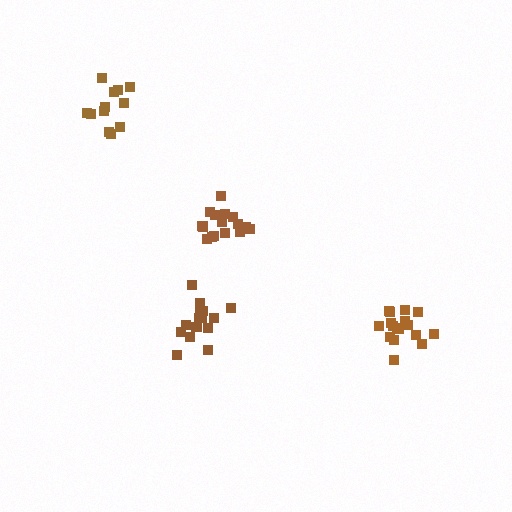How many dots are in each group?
Group 1: 16 dots, Group 2: 17 dots, Group 3: 12 dots, Group 4: 17 dots (62 total).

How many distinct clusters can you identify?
There are 4 distinct clusters.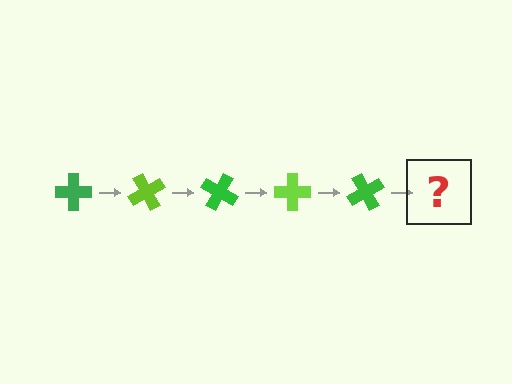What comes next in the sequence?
The next element should be a lime cross, rotated 300 degrees from the start.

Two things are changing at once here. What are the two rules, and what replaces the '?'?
The two rules are that it rotates 60 degrees each step and the color cycles through green and lime. The '?' should be a lime cross, rotated 300 degrees from the start.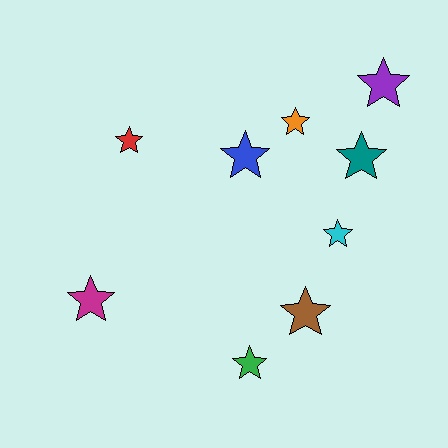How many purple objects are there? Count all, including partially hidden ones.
There is 1 purple object.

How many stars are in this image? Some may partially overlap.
There are 9 stars.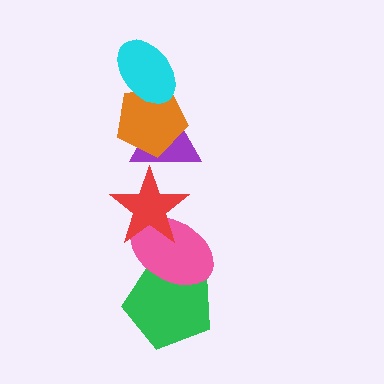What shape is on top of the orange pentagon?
The cyan ellipse is on top of the orange pentagon.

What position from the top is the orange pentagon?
The orange pentagon is 2nd from the top.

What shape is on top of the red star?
The purple triangle is on top of the red star.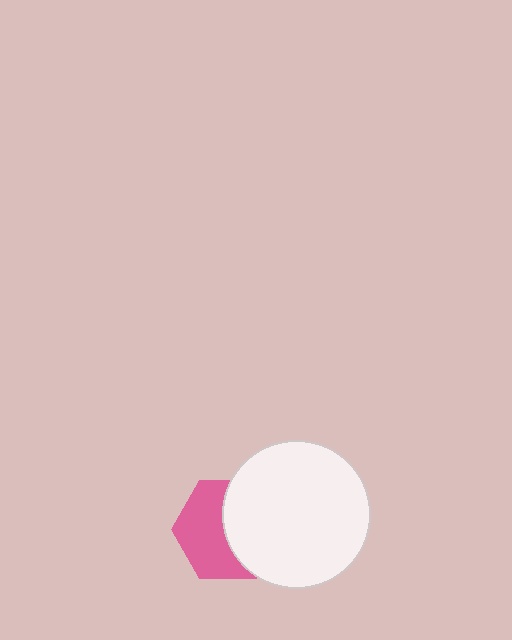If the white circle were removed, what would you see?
You would see the complete pink hexagon.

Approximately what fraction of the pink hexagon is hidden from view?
Roughly 47% of the pink hexagon is hidden behind the white circle.